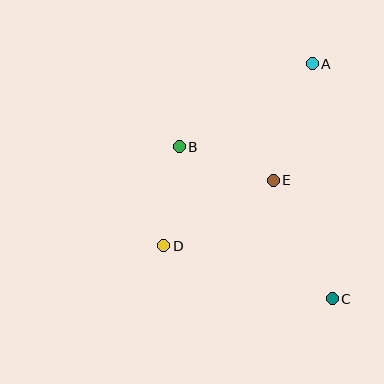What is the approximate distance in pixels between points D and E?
The distance between D and E is approximately 127 pixels.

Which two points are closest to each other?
Points B and E are closest to each other.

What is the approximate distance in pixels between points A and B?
The distance between A and B is approximately 157 pixels.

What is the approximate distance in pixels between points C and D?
The distance between C and D is approximately 177 pixels.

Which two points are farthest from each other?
Points A and C are farthest from each other.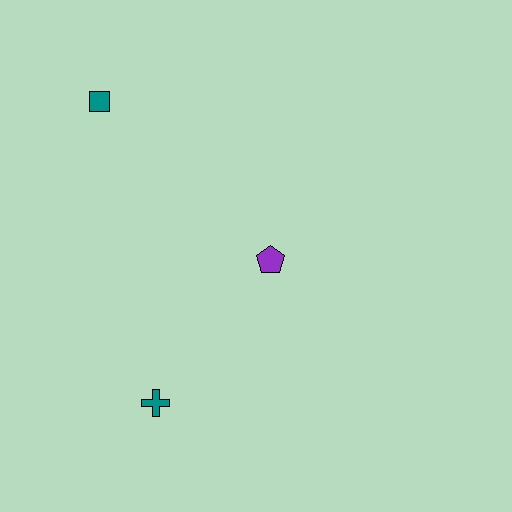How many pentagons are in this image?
There is 1 pentagon.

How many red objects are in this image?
There are no red objects.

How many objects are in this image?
There are 3 objects.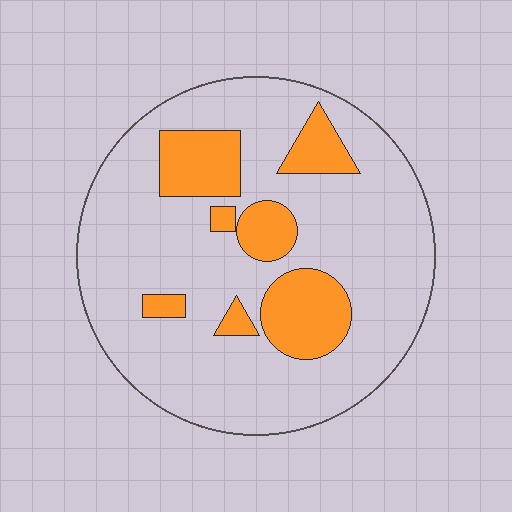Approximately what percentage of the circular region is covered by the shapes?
Approximately 20%.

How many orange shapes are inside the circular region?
7.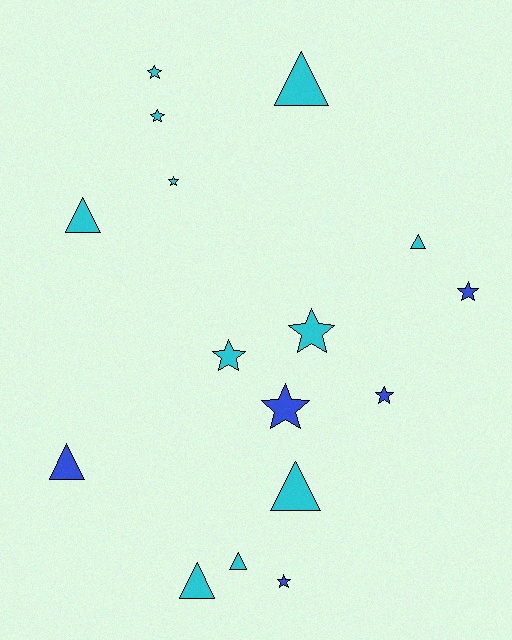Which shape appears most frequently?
Star, with 9 objects.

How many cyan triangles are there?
There are 6 cyan triangles.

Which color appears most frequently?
Cyan, with 11 objects.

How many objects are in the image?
There are 16 objects.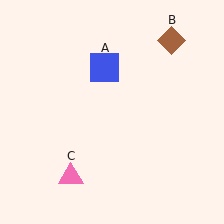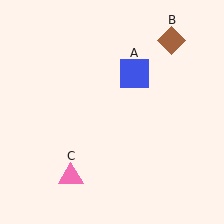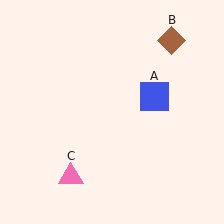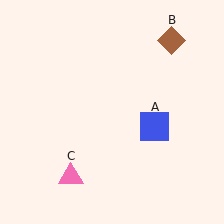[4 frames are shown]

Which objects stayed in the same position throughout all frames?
Brown diamond (object B) and pink triangle (object C) remained stationary.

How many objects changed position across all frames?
1 object changed position: blue square (object A).